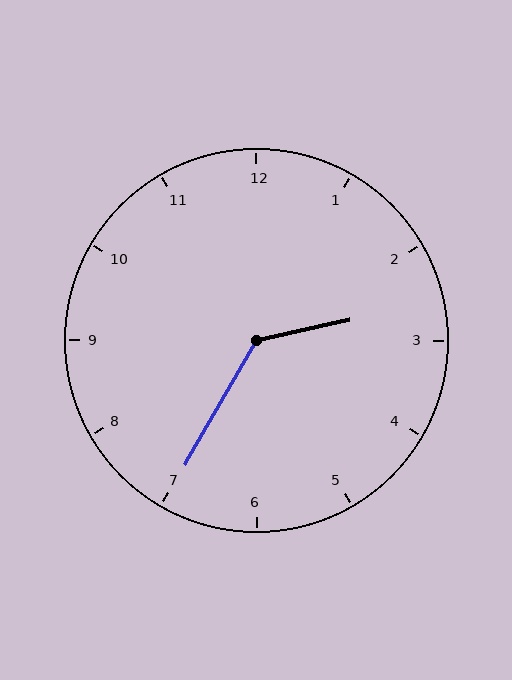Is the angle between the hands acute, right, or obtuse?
It is obtuse.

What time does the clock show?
2:35.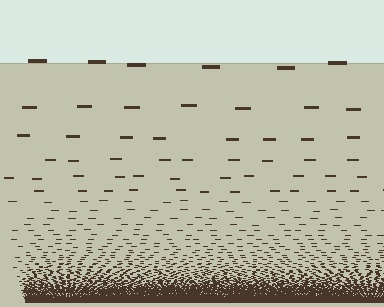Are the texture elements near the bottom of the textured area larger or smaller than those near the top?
Smaller. The gradient is inverted — elements near the bottom are smaller and denser.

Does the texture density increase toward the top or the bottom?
Density increases toward the bottom.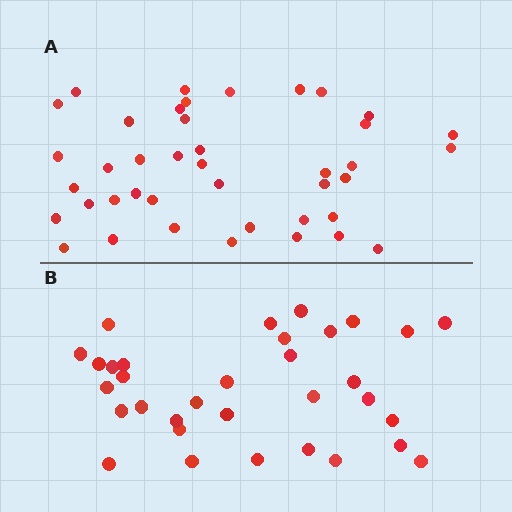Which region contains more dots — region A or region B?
Region A (the top region) has more dots.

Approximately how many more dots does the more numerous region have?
Region A has roughly 8 or so more dots than region B.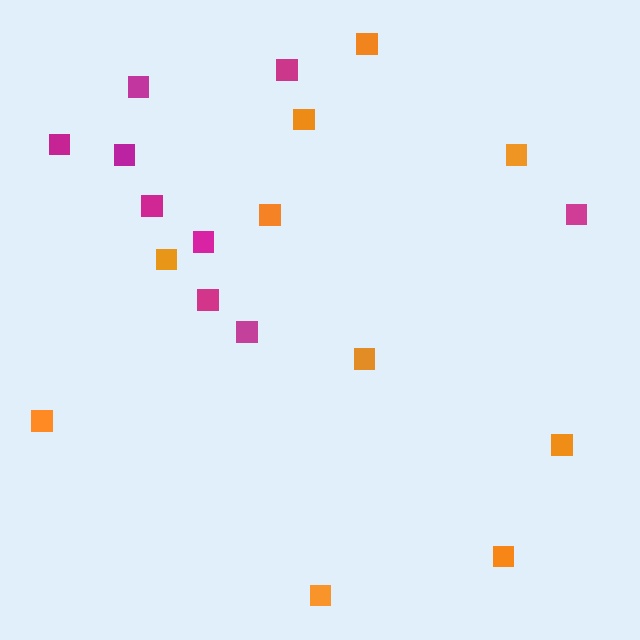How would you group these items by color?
There are 2 groups: one group of orange squares (10) and one group of magenta squares (9).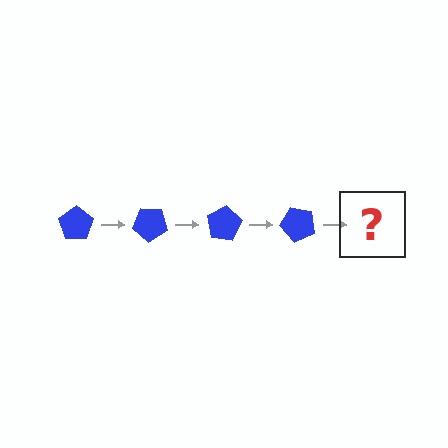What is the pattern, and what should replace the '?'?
The pattern is that the pentagon rotates 40 degrees each step. The '?' should be a blue pentagon rotated 160 degrees.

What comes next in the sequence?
The next element should be a blue pentagon rotated 160 degrees.